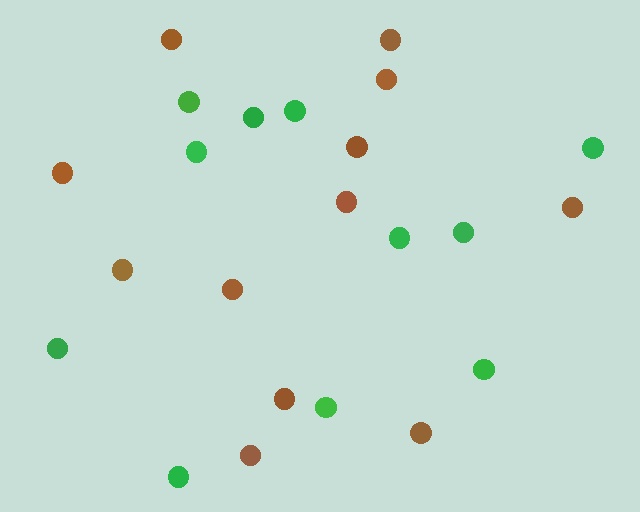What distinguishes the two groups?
There are 2 groups: one group of brown circles (12) and one group of green circles (11).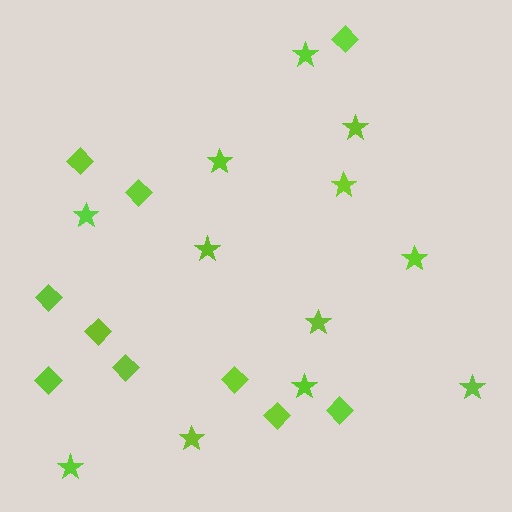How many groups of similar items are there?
There are 2 groups: one group of stars (12) and one group of diamonds (10).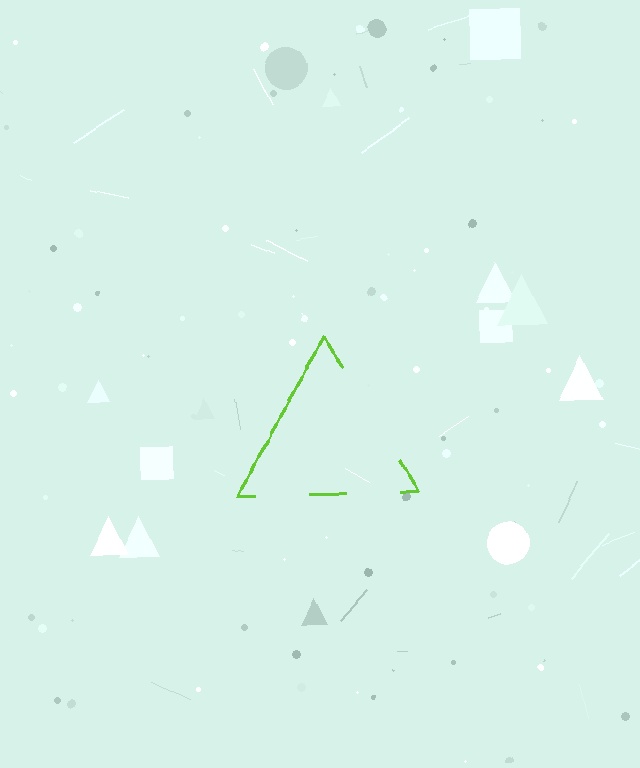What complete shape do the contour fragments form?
The contour fragments form a triangle.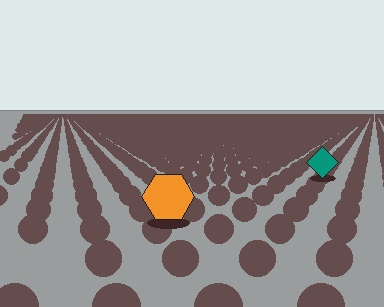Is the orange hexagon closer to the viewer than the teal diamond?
Yes. The orange hexagon is closer — you can tell from the texture gradient: the ground texture is coarser near it.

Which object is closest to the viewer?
The orange hexagon is closest. The texture marks near it are larger and more spread out.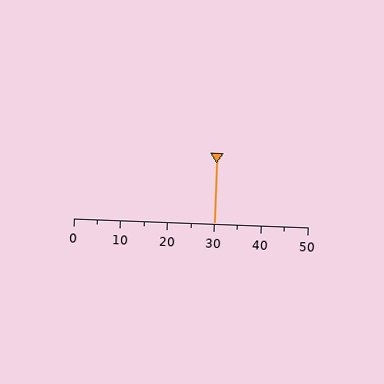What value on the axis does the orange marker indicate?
The marker indicates approximately 30.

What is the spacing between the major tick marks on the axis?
The major ticks are spaced 10 apart.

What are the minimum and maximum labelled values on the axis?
The axis runs from 0 to 50.